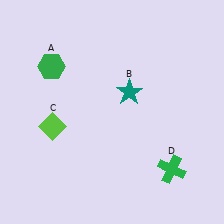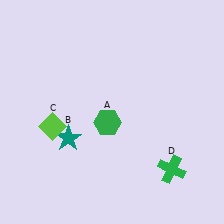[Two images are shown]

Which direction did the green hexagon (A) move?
The green hexagon (A) moved down.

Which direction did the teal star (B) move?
The teal star (B) moved left.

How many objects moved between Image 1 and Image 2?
2 objects moved between the two images.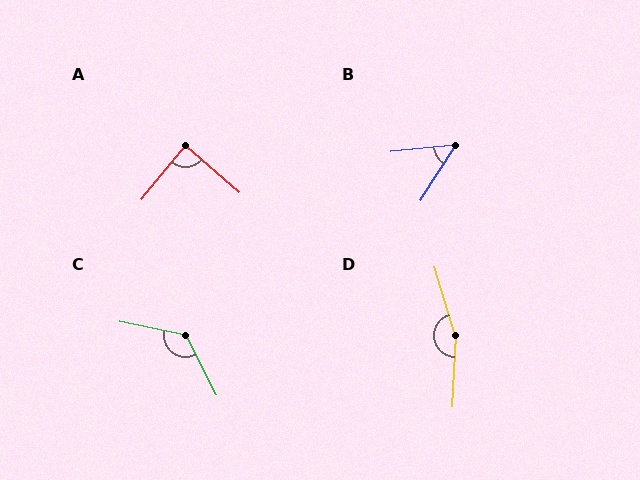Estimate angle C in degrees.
Approximately 129 degrees.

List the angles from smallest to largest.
B (52°), A (88°), C (129°), D (160°).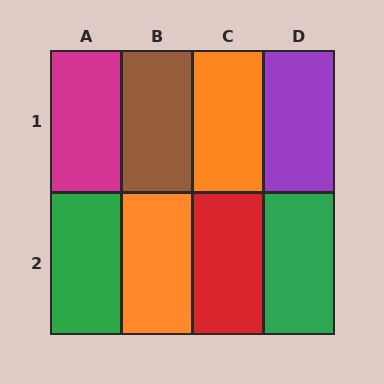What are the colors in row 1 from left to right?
Magenta, brown, orange, purple.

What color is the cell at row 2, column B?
Orange.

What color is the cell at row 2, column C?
Red.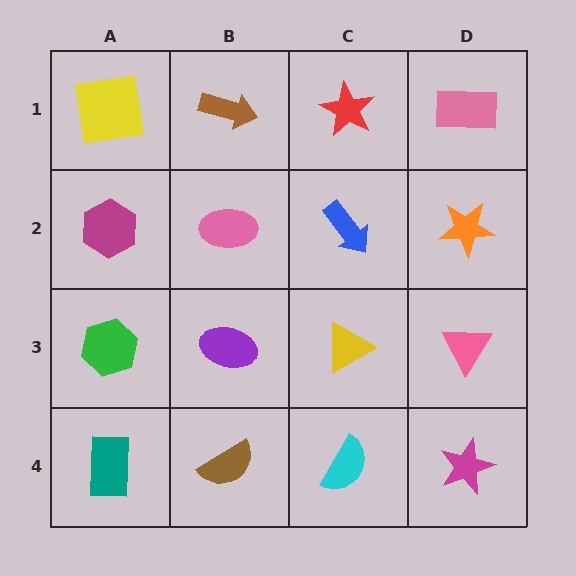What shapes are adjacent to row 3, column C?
A blue arrow (row 2, column C), a cyan semicircle (row 4, column C), a purple ellipse (row 3, column B), a pink triangle (row 3, column D).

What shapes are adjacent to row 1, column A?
A magenta hexagon (row 2, column A), a brown arrow (row 1, column B).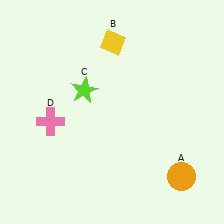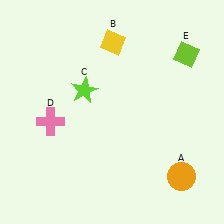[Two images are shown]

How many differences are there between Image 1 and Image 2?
There is 1 difference between the two images.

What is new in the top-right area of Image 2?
A lime diamond (E) was added in the top-right area of Image 2.